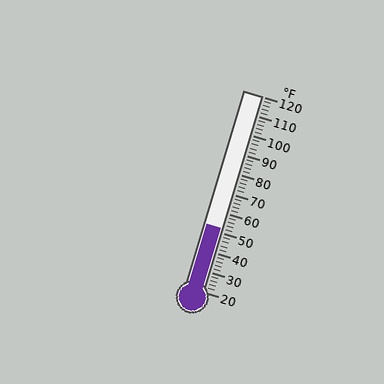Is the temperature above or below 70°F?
The temperature is below 70°F.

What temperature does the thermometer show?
The thermometer shows approximately 52°F.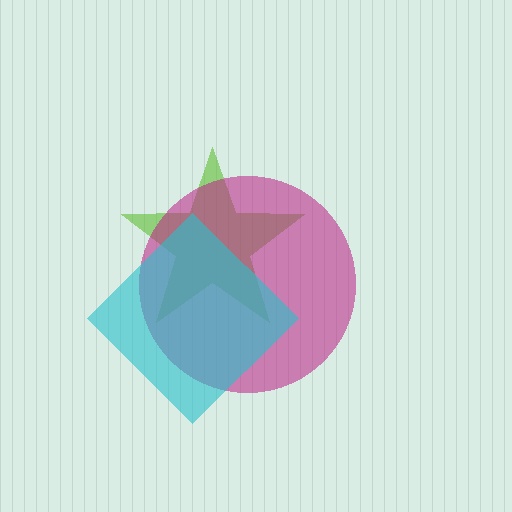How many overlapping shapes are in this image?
There are 3 overlapping shapes in the image.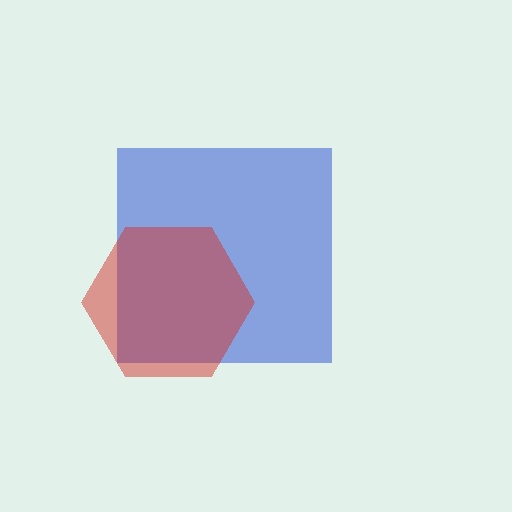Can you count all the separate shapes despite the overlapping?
Yes, there are 2 separate shapes.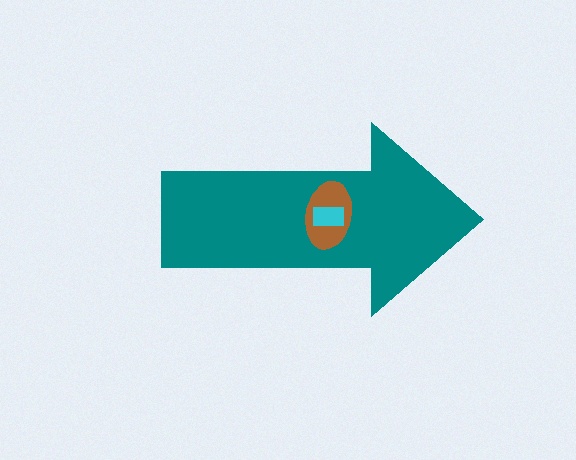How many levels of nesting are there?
3.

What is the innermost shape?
The cyan rectangle.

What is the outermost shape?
The teal arrow.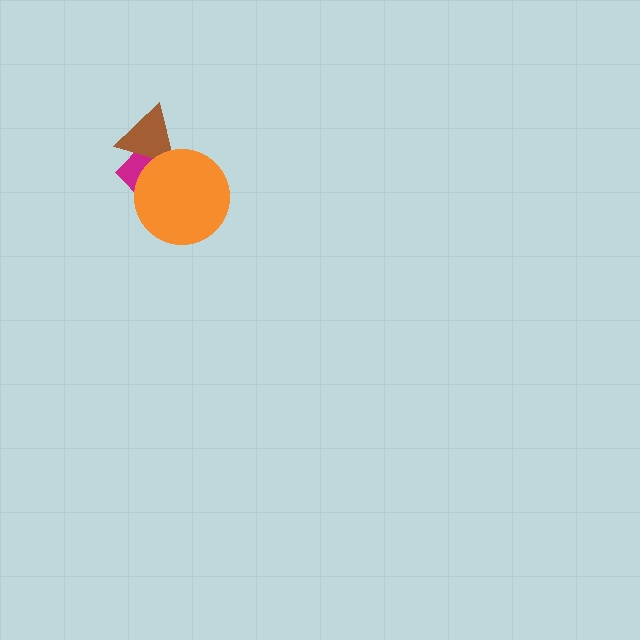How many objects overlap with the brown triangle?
2 objects overlap with the brown triangle.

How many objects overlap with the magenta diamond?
2 objects overlap with the magenta diamond.